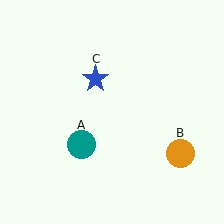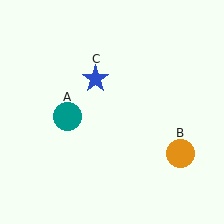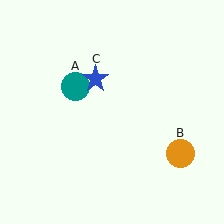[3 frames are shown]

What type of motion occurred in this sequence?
The teal circle (object A) rotated clockwise around the center of the scene.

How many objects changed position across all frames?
1 object changed position: teal circle (object A).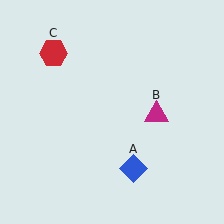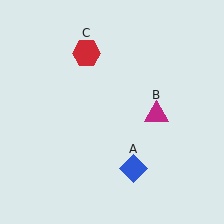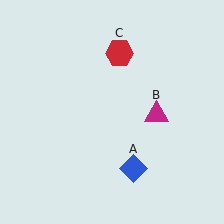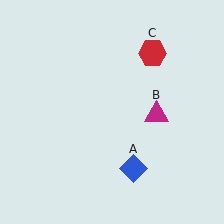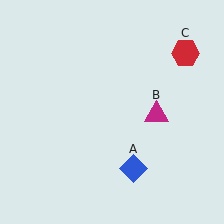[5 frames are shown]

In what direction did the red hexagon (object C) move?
The red hexagon (object C) moved right.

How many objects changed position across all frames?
1 object changed position: red hexagon (object C).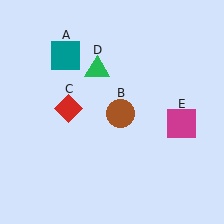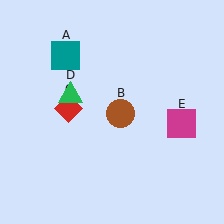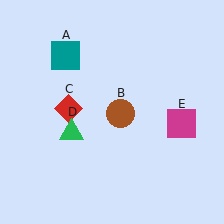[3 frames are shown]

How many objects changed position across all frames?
1 object changed position: green triangle (object D).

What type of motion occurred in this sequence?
The green triangle (object D) rotated counterclockwise around the center of the scene.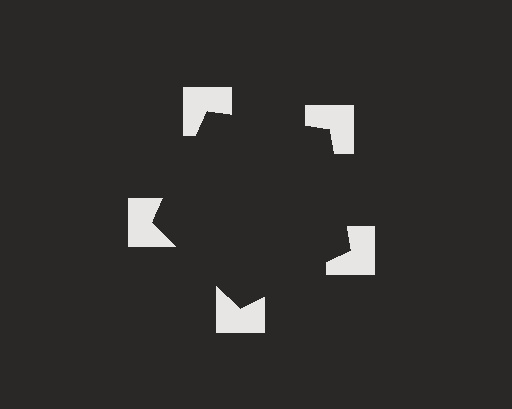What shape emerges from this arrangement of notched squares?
An illusory pentagon — its edges are inferred from the aligned wedge cuts in the notched squares, not physically drawn.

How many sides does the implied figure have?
5 sides.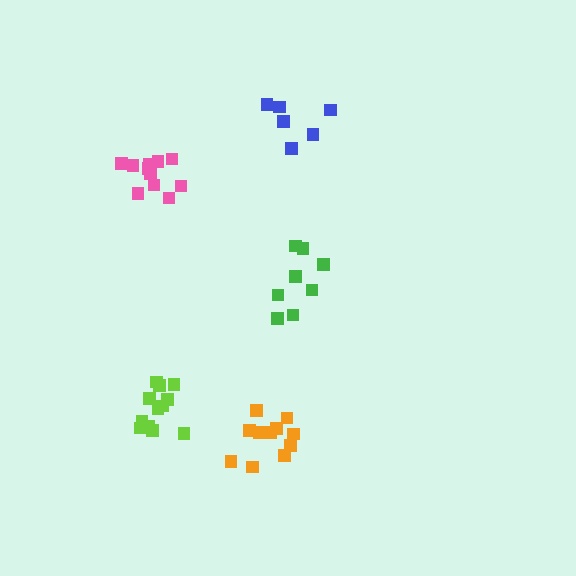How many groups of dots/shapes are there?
There are 5 groups.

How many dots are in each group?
Group 1: 8 dots, Group 2: 6 dots, Group 3: 11 dots, Group 4: 12 dots, Group 5: 11 dots (48 total).